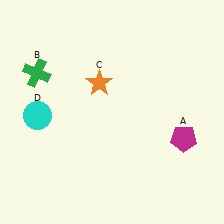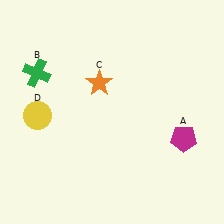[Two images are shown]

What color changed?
The circle (D) changed from cyan in Image 1 to yellow in Image 2.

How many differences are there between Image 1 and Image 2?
There is 1 difference between the two images.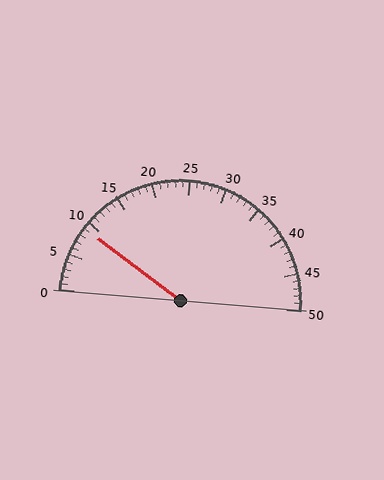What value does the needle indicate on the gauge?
The needle indicates approximately 9.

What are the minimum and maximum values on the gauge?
The gauge ranges from 0 to 50.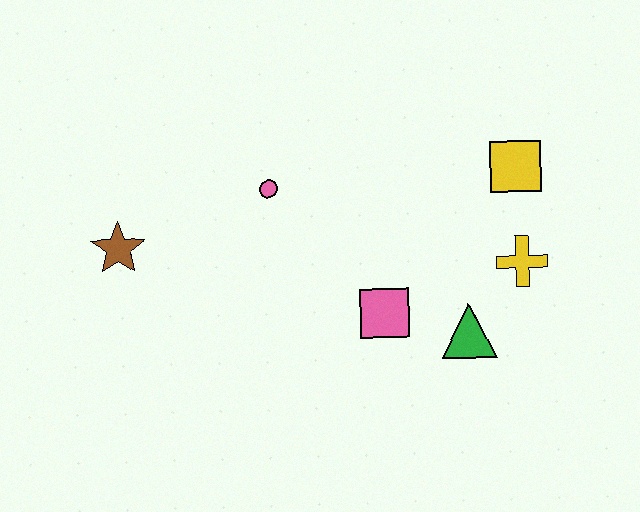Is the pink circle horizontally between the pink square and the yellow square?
No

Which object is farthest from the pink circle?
The yellow cross is farthest from the pink circle.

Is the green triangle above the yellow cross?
No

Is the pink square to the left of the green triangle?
Yes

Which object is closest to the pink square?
The green triangle is closest to the pink square.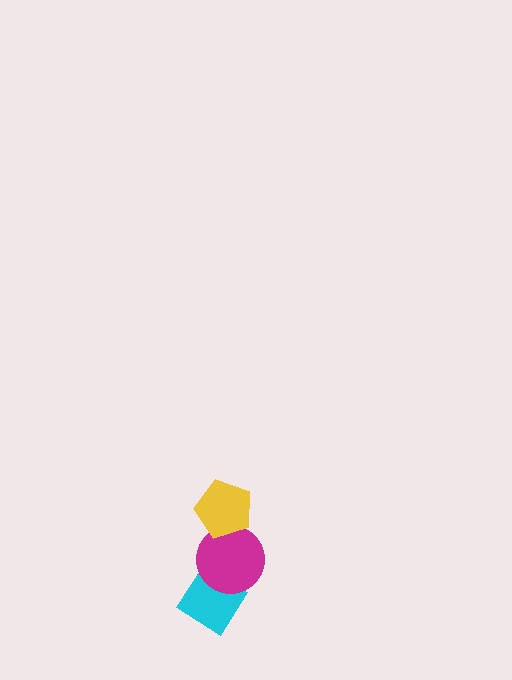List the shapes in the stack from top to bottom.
From top to bottom: the yellow pentagon, the magenta circle, the cyan diamond.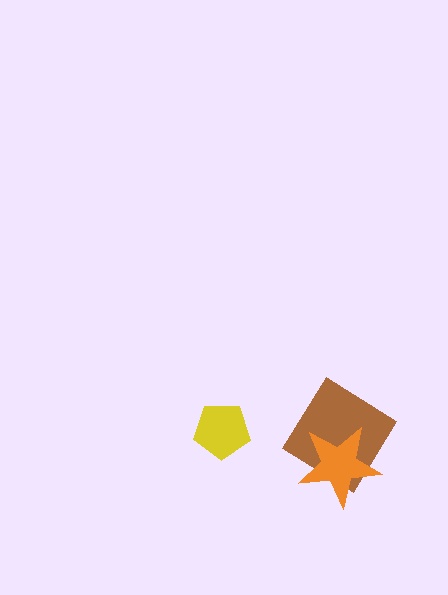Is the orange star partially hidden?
No, no other shape covers it.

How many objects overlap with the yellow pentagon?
0 objects overlap with the yellow pentagon.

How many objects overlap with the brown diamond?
1 object overlaps with the brown diamond.